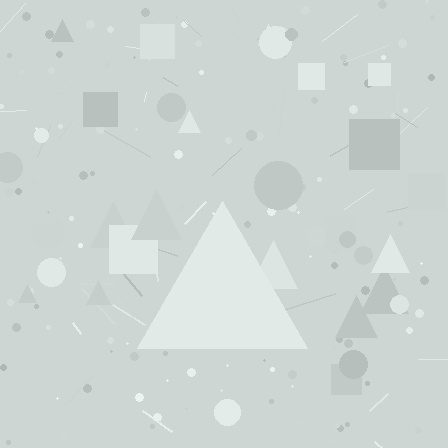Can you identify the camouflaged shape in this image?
The camouflaged shape is a triangle.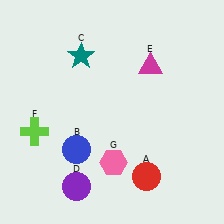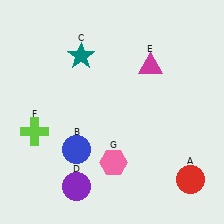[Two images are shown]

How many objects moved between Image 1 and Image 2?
1 object moved between the two images.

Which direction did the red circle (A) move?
The red circle (A) moved right.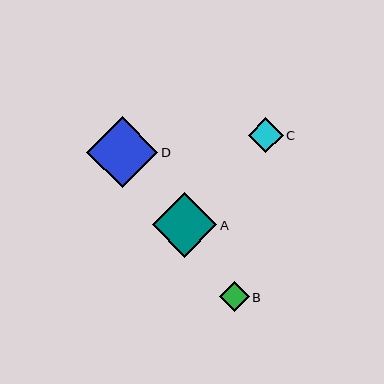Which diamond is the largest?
Diamond D is the largest with a size of approximately 71 pixels.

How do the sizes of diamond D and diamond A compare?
Diamond D and diamond A are approximately the same size.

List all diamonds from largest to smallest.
From largest to smallest: D, A, C, B.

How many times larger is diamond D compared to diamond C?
Diamond D is approximately 2.0 times the size of diamond C.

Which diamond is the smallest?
Diamond B is the smallest with a size of approximately 29 pixels.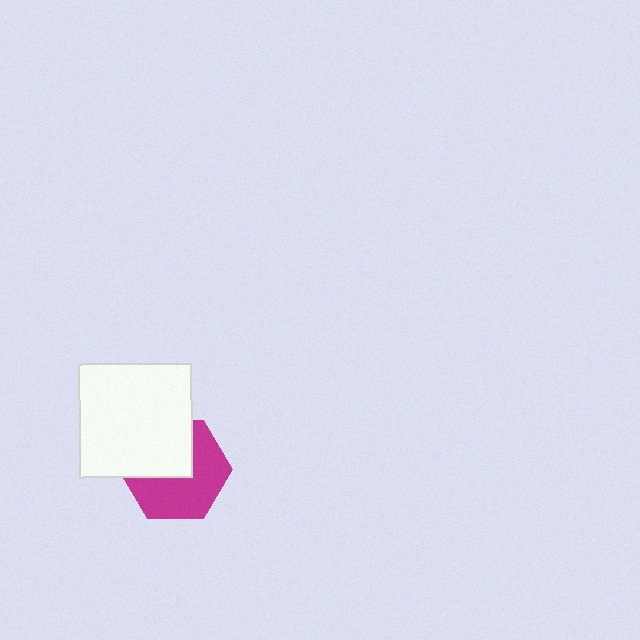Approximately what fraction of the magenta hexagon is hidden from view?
Roughly 43% of the magenta hexagon is hidden behind the white square.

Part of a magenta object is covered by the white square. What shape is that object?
It is a hexagon.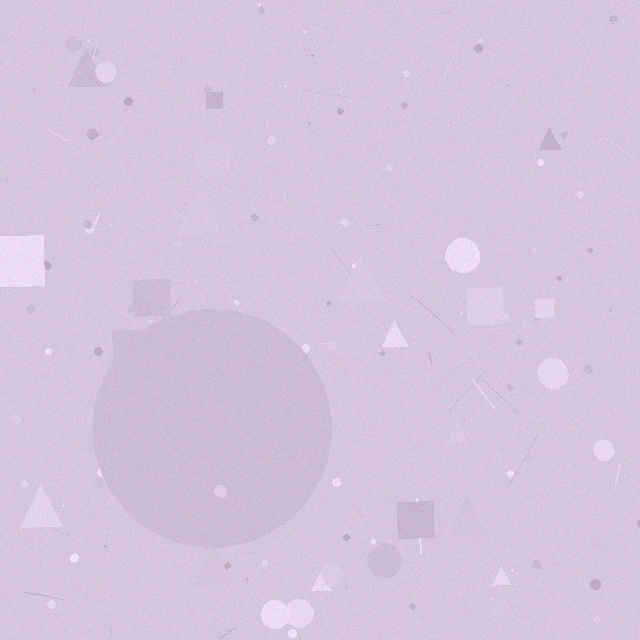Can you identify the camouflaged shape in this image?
The camouflaged shape is a circle.